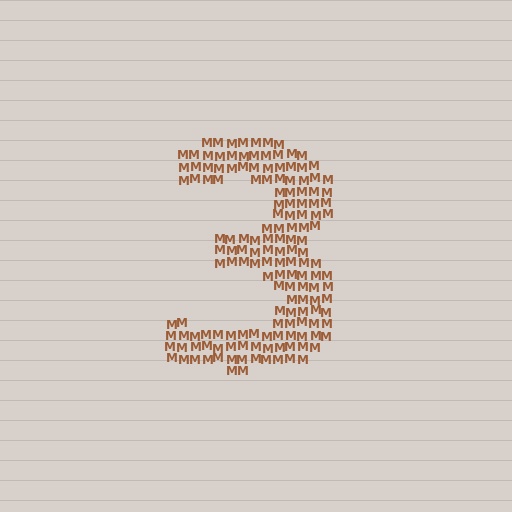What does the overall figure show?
The overall figure shows the digit 3.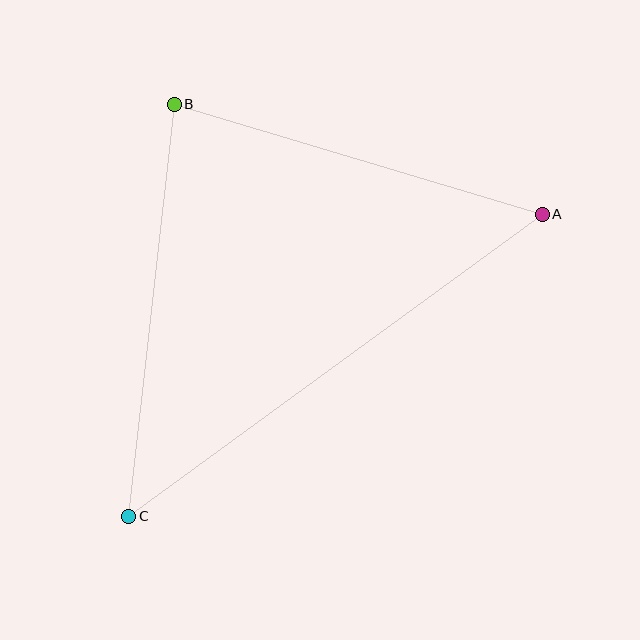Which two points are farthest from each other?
Points A and C are farthest from each other.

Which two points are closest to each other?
Points A and B are closest to each other.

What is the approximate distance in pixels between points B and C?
The distance between B and C is approximately 414 pixels.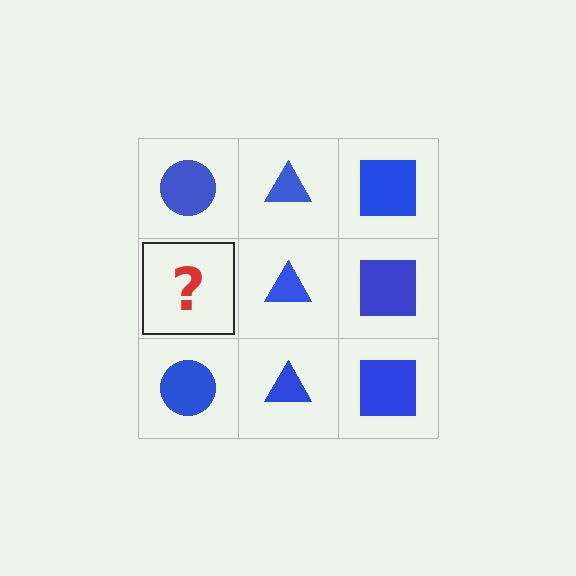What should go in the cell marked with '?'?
The missing cell should contain a blue circle.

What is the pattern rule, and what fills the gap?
The rule is that each column has a consistent shape. The gap should be filled with a blue circle.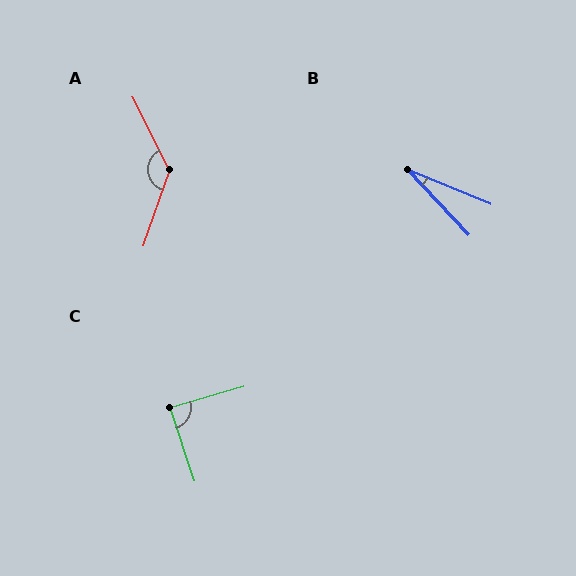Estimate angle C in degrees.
Approximately 88 degrees.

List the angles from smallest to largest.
B (24°), C (88°), A (134°).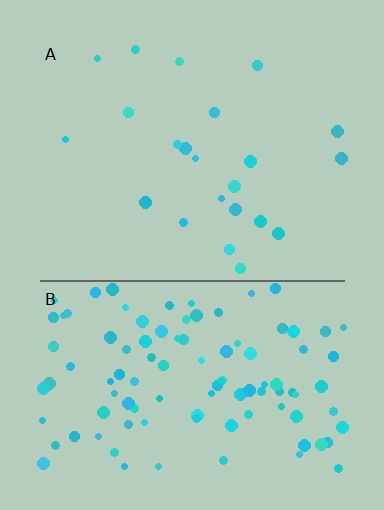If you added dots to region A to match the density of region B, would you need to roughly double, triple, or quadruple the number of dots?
Approximately quadruple.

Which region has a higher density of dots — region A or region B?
B (the bottom).